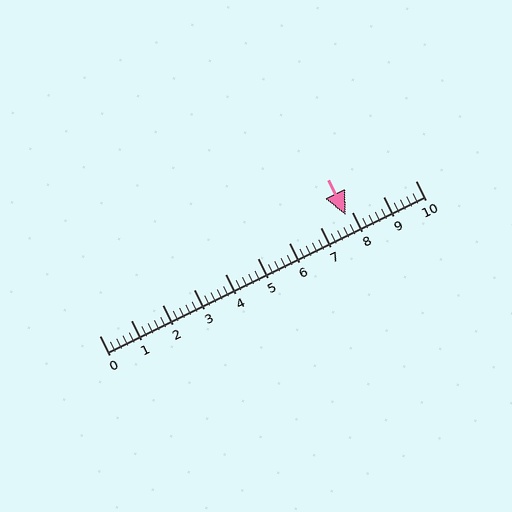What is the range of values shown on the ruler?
The ruler shows values from 0 to 10.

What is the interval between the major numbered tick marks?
The major tick marks are spaced 1 units apart.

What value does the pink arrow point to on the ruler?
The pink arrow points to approximately 7.8.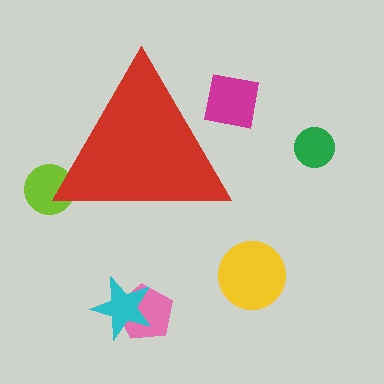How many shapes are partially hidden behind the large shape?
2 shapes are partially hidden.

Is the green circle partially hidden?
No, the green circle is fully visible.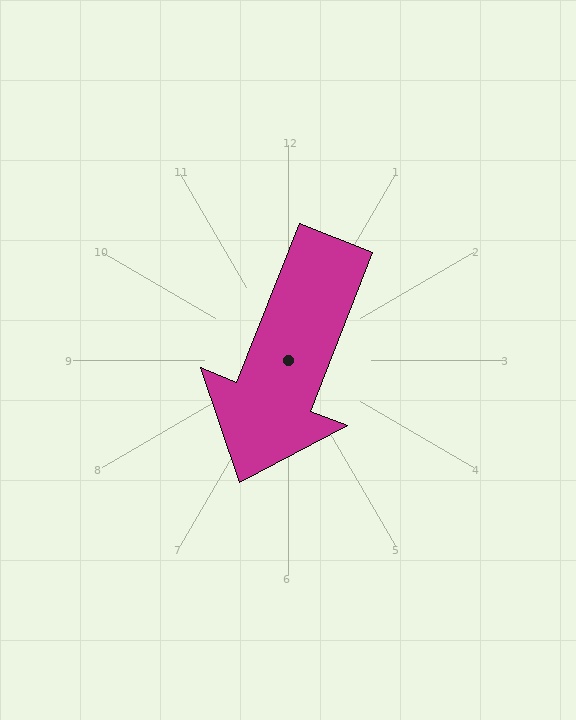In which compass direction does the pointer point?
South.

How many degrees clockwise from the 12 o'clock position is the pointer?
Approximately 201 degrees.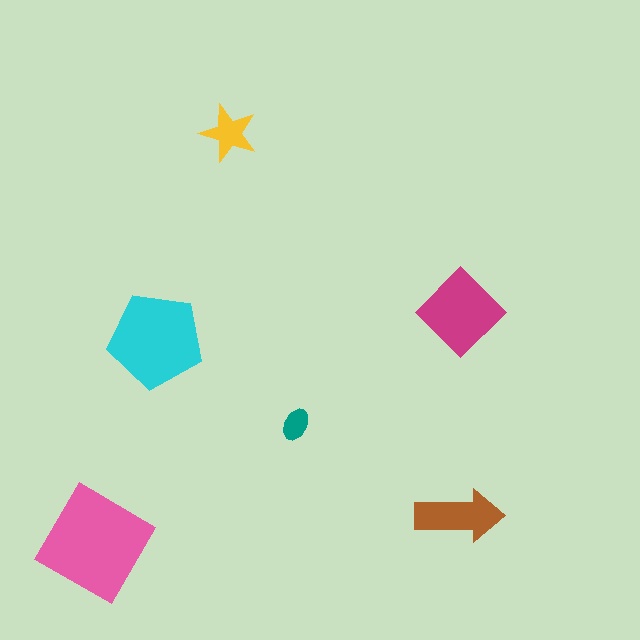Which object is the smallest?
The teal ellipse.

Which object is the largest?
The pink diamond.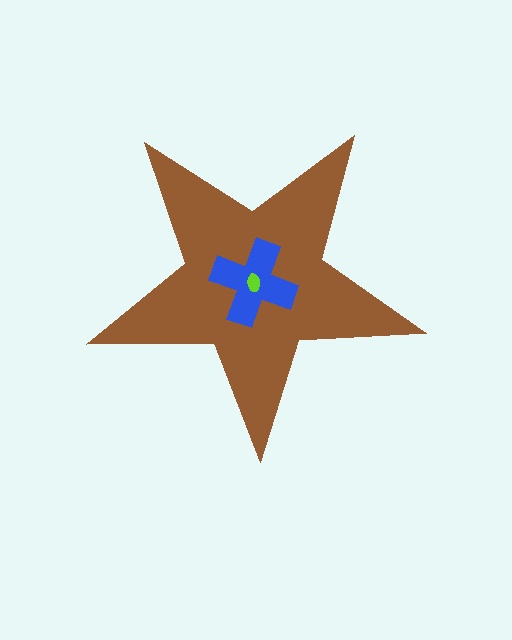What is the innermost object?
The lime ellipse.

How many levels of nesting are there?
3.